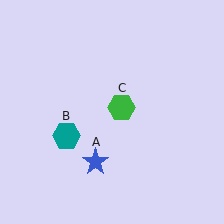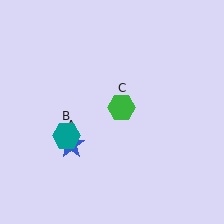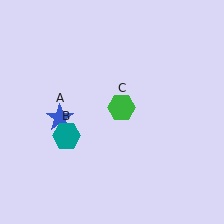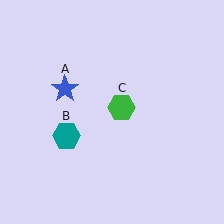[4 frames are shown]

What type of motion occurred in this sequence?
The blue star (object A) rotated clockwise around the center of the scene.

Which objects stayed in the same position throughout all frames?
Teal hexagon (object B) and green hexagon (object C) remained stationary.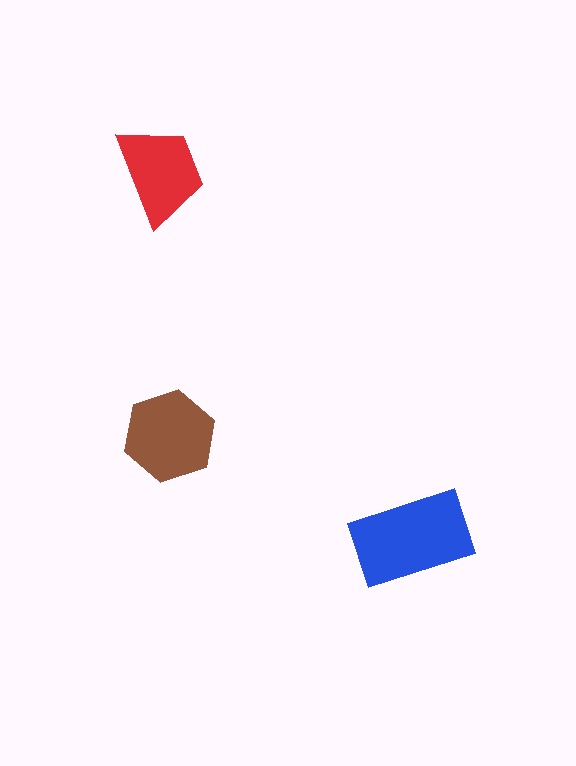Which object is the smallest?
The red trapezoid.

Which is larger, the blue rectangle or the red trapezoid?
The blue rectangle.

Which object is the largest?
The blue rectangle.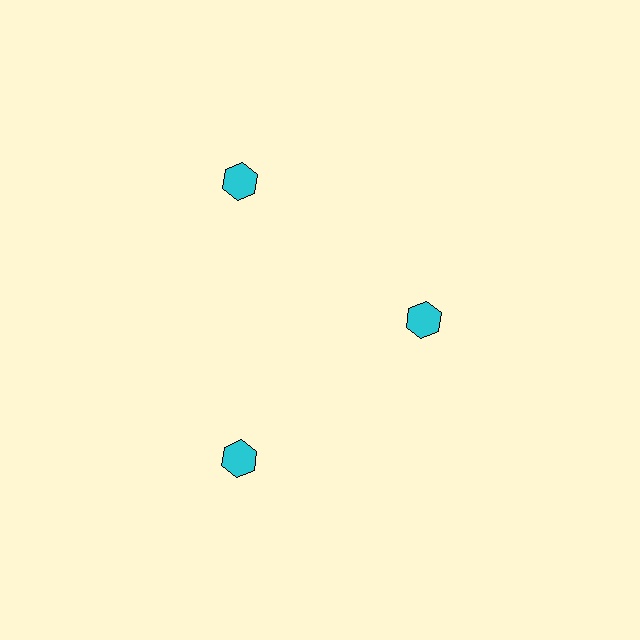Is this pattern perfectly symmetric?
No. The 3 cyan hexagons are arranged in a ring, but one element near the 3 o'clock position is pulled inward toward the center, breaking the 3-fold rotational symmetry.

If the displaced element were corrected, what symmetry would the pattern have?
It would have 3-fold rotational symmetry — the pattern would map onto itself every 120 degrees.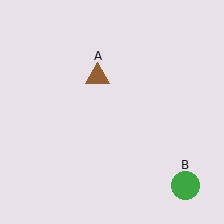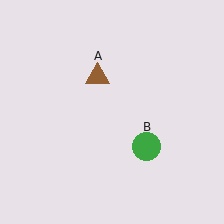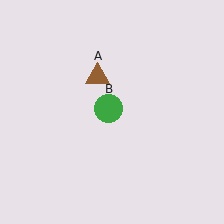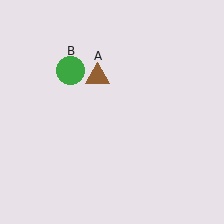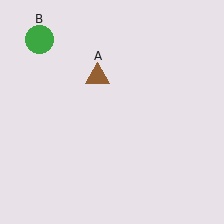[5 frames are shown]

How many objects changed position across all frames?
1 object changed position: green circle (object B).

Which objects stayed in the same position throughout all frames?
Brown triangle (object A) remained stationary.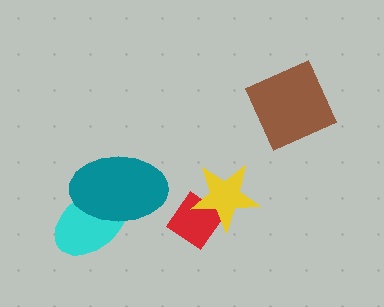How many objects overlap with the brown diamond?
0 objects overlap with the brown diamond.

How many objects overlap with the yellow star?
1 object overlaps with the yellow star.